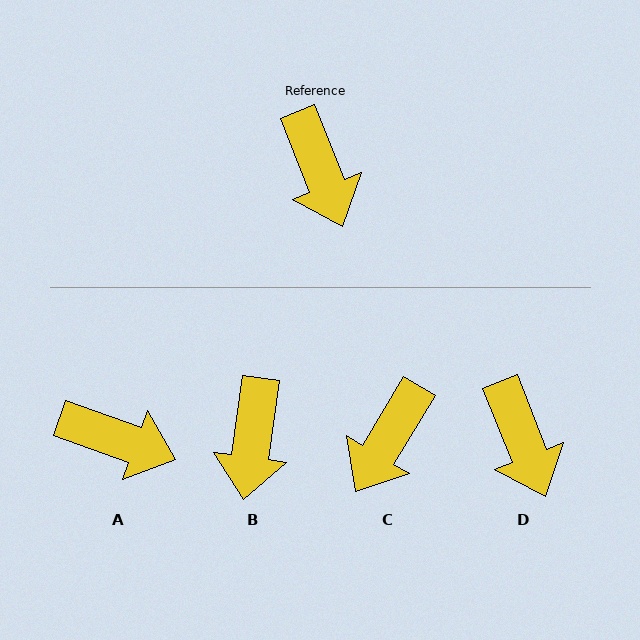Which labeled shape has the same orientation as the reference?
D.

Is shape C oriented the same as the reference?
No, it is off by about 53 degrees.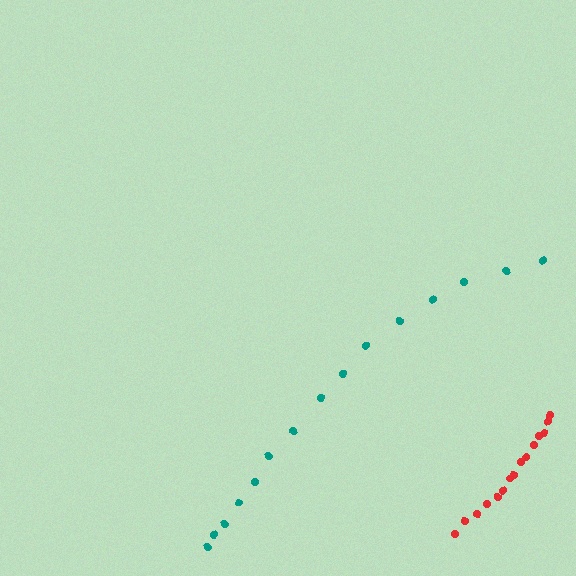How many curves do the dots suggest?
There are 2 distinct paths.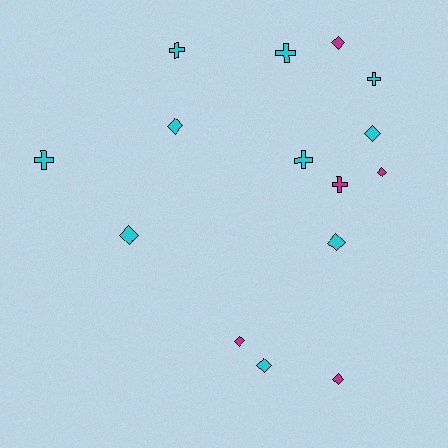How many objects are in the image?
There are 15 objects.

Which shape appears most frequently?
Diamond, with 9 objects.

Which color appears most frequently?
Cyan, with 10 objects.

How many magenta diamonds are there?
There are 4 magenta diamonds.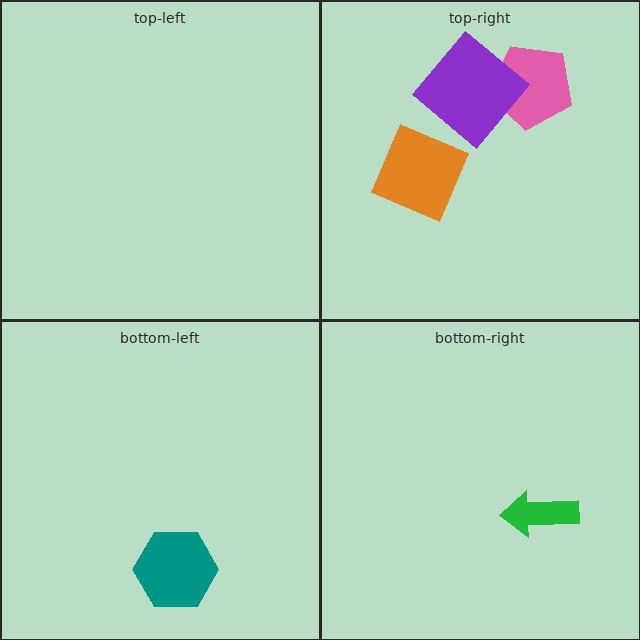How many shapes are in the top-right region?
3.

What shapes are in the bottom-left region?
The teal hexagon.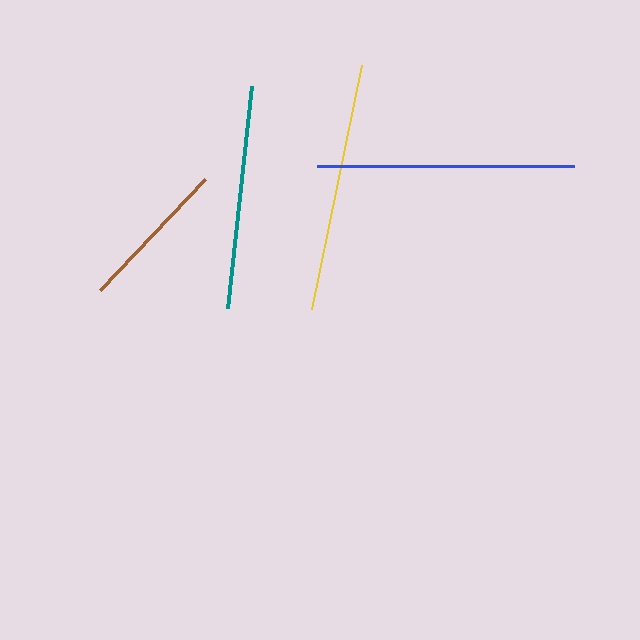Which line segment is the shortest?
The brown line is the shortest at approximately 153 pixels.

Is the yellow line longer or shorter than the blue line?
The blue line is longer than the yellow line.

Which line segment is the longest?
The blue line is the longest at approximately 256 pixels.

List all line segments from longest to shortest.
From longest to shortest: blue, yellow, teal, brown.